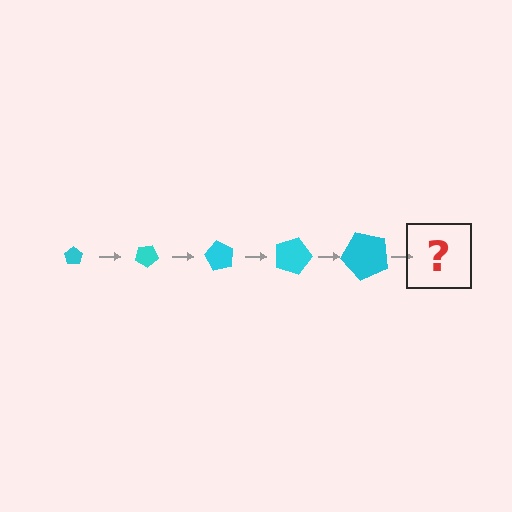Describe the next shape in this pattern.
It should be a pentagon, larger than the previous one and rotated 150 degrees from the start.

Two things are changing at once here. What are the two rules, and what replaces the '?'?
The two rules are that the pentagon grows larger each step and it rotates 30 degrees each step. The '?' should be a pentagon, larger than the previous one and rotated 150 degrees from the start.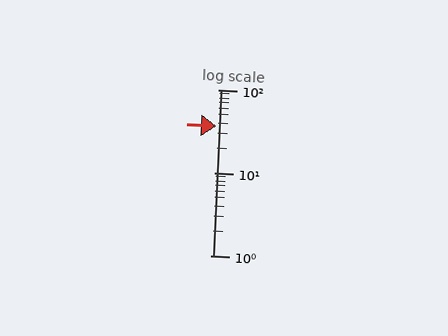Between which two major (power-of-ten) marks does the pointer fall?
The pointer is between 10 and 100.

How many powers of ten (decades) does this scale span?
The scale spans 2 decades, from 1 to 100.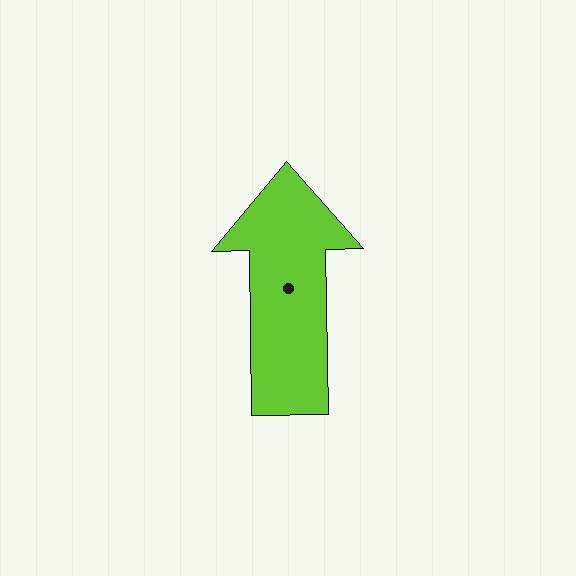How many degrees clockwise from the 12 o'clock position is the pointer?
Approximately 359 degrees.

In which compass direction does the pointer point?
North.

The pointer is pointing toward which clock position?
Roughly 12 o'clock.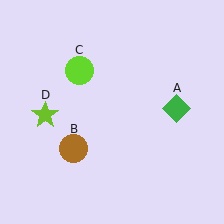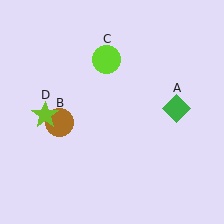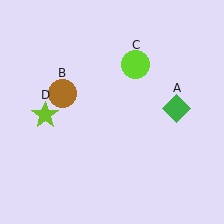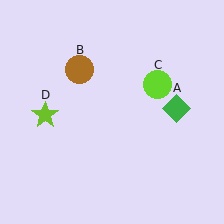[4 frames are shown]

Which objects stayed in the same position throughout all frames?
Green diamond (object A) and lime star (object D) remained stationary.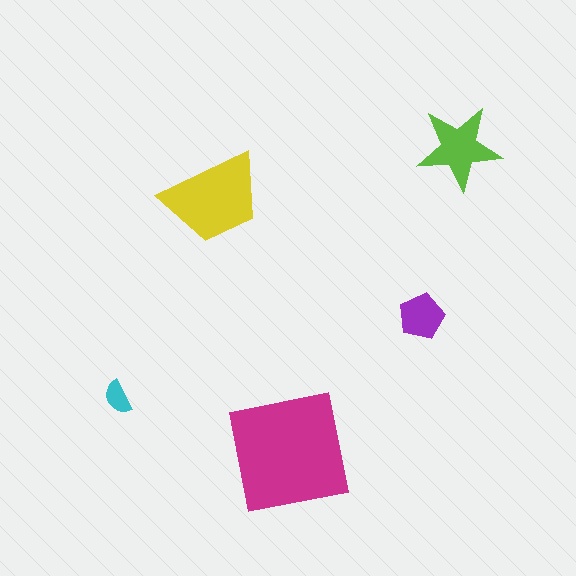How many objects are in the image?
There are 5 objects in the image.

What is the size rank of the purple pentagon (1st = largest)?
4th.